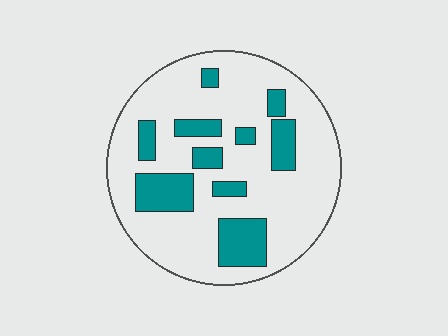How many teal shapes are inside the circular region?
10.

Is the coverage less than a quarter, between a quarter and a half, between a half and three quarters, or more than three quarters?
Less than a quarter.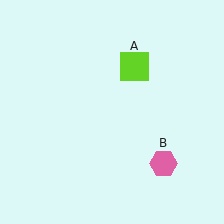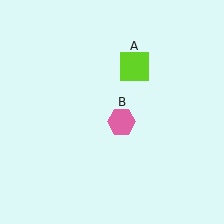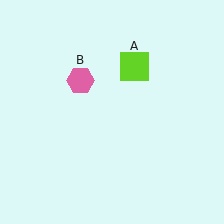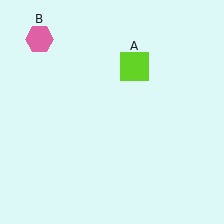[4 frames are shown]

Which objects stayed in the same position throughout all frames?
Lime square (object A) remained stationary.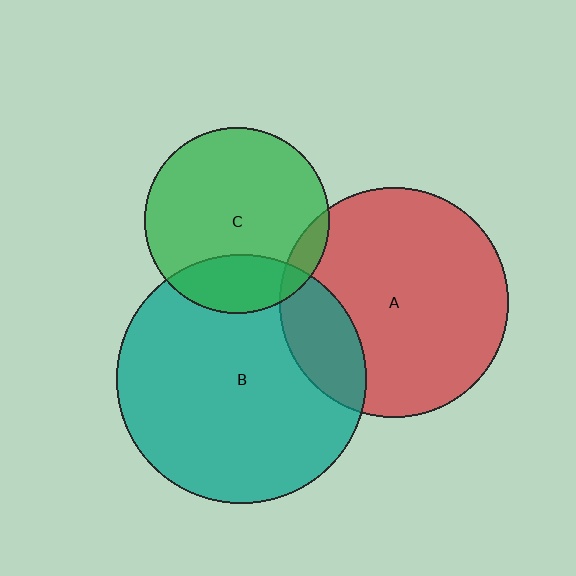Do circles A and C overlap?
Yes.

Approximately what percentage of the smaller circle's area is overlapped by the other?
Approximately 10%.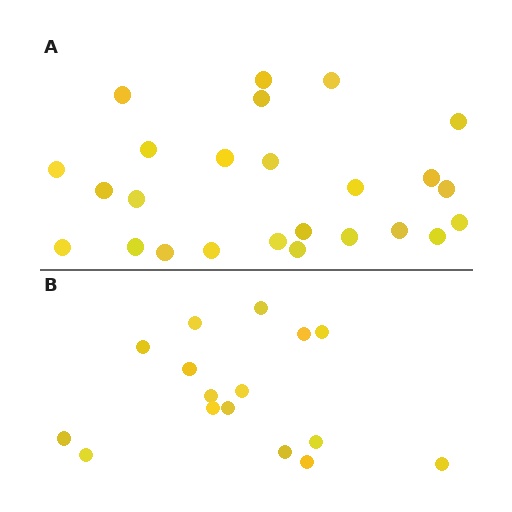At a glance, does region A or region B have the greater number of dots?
Region A (the top region) has more dots.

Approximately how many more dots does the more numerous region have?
Region A has roughly 8 or so more dots than region B.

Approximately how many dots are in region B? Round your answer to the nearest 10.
About 20 dots. (The exact count is 16, which rounds to 20.)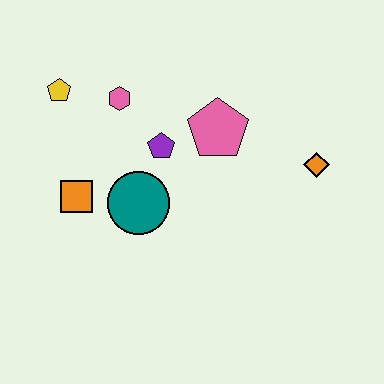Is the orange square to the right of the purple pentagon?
No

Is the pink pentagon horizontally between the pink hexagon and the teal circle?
No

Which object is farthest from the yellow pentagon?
The orange diamond is farthest from the yellow pentagon.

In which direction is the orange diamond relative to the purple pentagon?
The orange diamond is to the right of the purple pentagon.